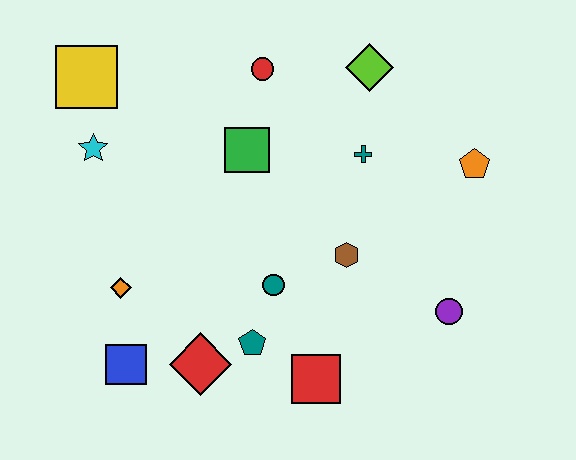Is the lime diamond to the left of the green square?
No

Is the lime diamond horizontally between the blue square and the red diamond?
No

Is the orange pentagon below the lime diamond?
Yes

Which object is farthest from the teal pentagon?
The yellow square is farthest from the teal pentagon.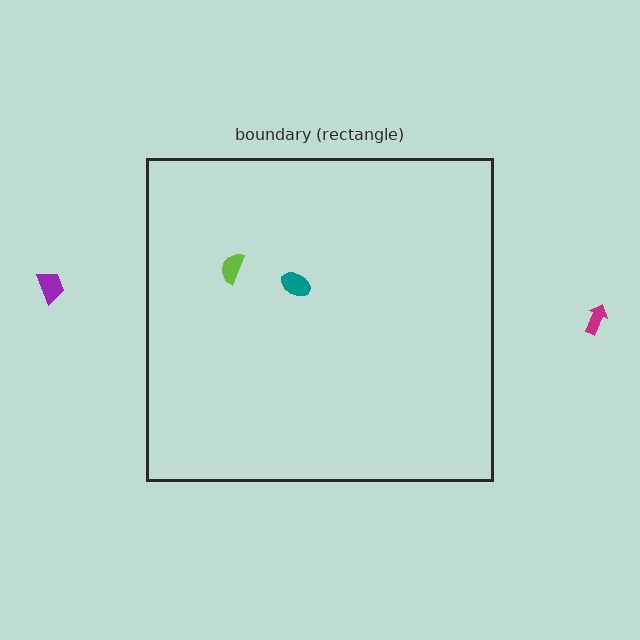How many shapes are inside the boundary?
2 inside, 2 outside.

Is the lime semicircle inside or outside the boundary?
Inside.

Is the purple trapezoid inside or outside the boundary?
Outside.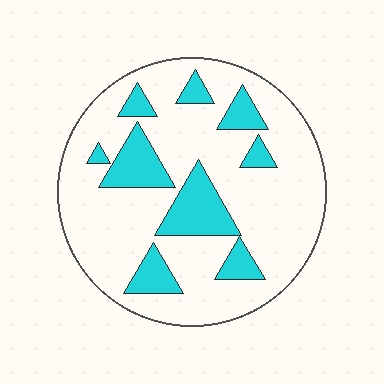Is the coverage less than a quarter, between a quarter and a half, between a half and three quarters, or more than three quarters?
Less than a quarter.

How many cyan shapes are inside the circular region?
9.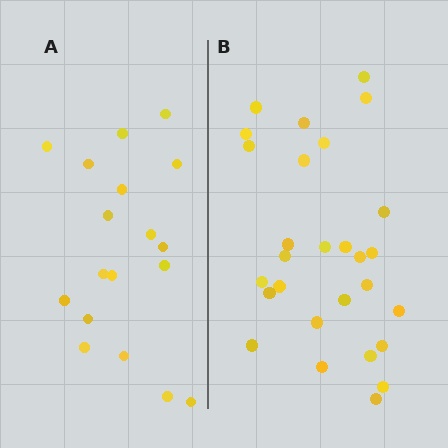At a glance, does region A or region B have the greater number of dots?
Region B (the right region) has more dots.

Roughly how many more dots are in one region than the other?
Region B has roughly 10 or so more dots than region A.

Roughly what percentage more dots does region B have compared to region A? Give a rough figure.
About 55% more.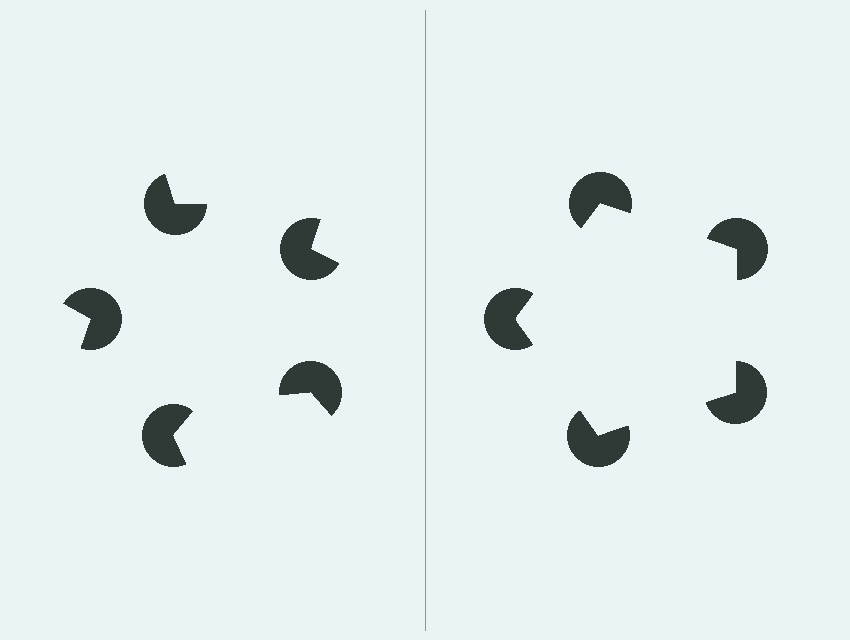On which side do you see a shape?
An illusory pentagon appears on the right side. On the left side the wedge cuts are rotated, so no coherent shape forms.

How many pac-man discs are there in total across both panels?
10 — 5 on each side.